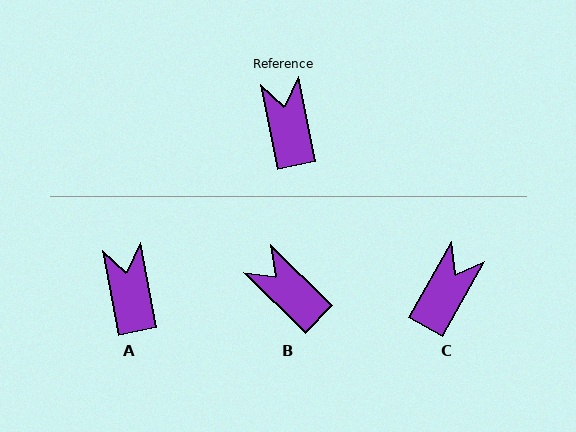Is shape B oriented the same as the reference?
No, it is off by about 35 degrees.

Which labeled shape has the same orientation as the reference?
A.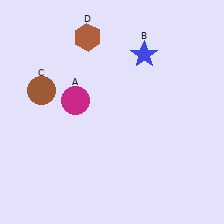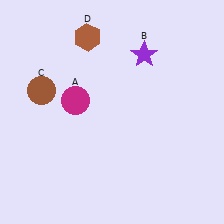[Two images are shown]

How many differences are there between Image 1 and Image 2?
There is 1 difference between the two images.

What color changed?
The star (B) changed from blue in Image 1 to purple in Image 2.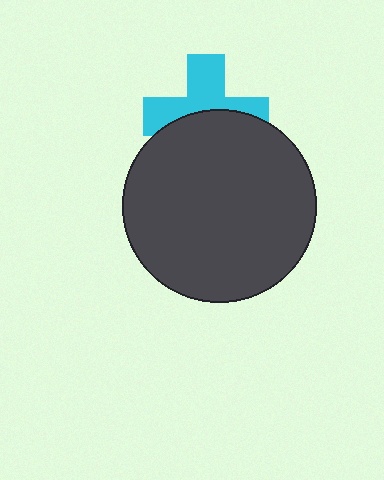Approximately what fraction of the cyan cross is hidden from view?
Roughly 49% of the cyan cross is hidden behind the dark gray circle.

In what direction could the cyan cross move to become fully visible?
The cyan cross could move up. That would shift it out from behind the dark gray circle entirely.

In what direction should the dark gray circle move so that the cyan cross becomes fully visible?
The dark gray circle should move down. That is the shortest direction to clear the overlap and leave the cyan cross fully visible.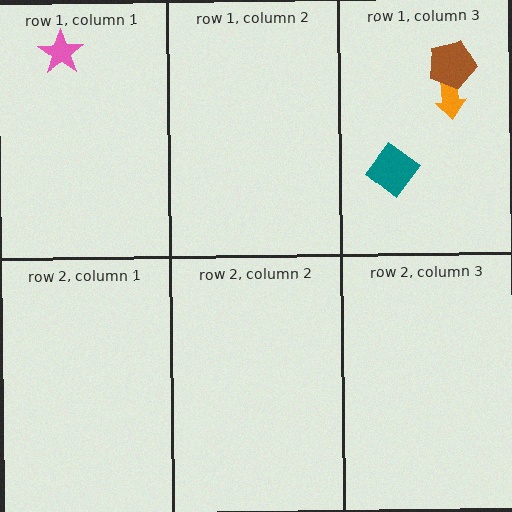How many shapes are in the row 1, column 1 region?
1.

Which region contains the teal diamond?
The row 1, column 3 region.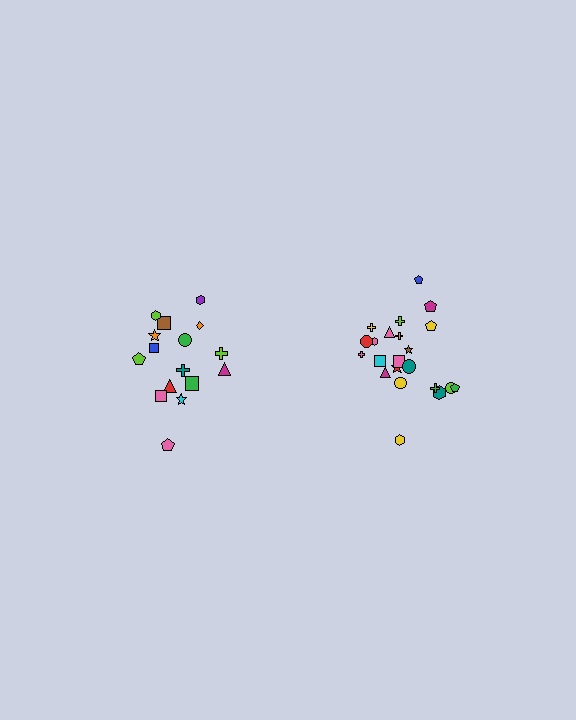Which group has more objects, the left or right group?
The right group.